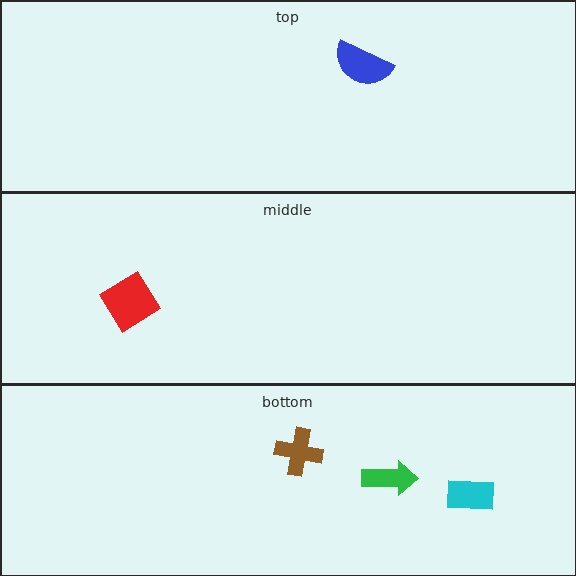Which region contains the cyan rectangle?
The bottom region.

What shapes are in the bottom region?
The green arrow, the cyan rectangle, the brown cross.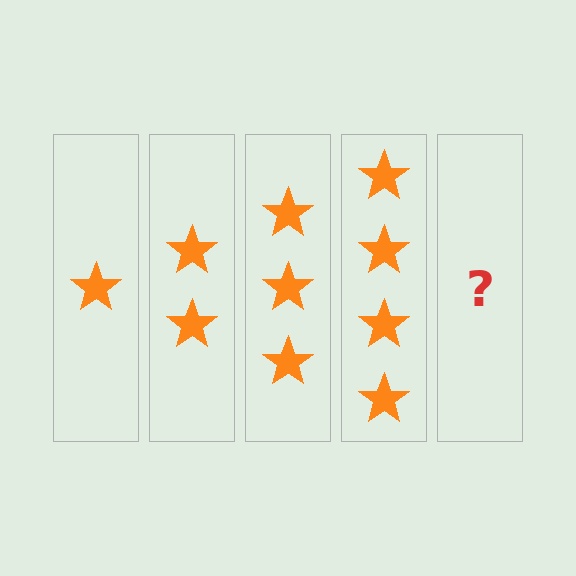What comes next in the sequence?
The next element should be 5 stars.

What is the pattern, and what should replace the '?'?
The pattern is that each step adds one more star. The '?' should be 5 stars.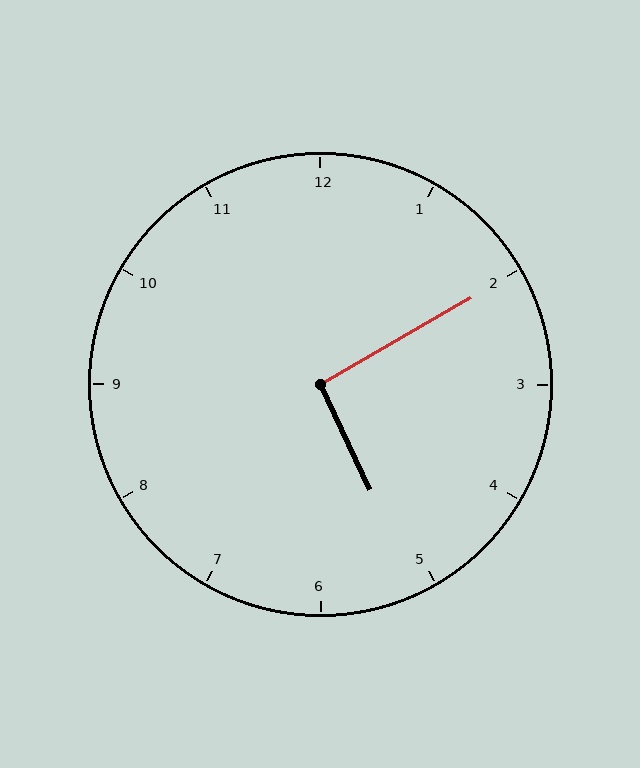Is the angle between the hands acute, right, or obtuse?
It is right.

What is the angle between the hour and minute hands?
Approximately 95 degrees.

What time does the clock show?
5:10.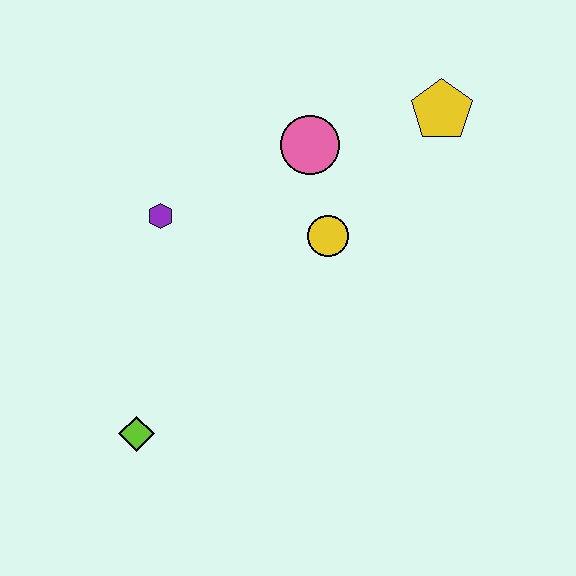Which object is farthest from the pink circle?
The lime diamond is farthest from the pink circle.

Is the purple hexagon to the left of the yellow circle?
Yes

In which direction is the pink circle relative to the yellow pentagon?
The pink circle is to the left of the yellow pentagon.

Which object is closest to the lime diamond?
The purple hexagon is closest to the lime diamond.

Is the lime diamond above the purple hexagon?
No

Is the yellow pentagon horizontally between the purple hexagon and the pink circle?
No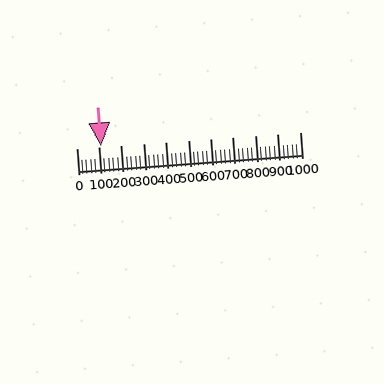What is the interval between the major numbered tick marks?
The major tick marks are spaced 100 units apart.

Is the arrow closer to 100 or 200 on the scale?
The arrow is closer to 100.